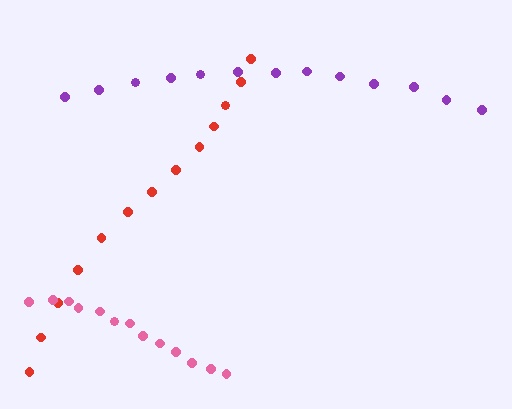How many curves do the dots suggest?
There are 3 distinct paths.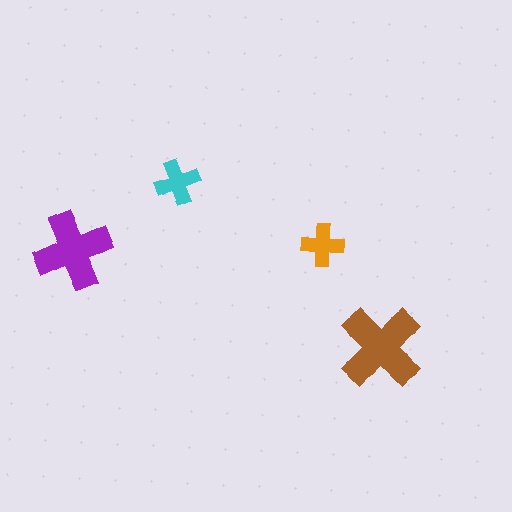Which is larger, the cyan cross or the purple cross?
The purple one.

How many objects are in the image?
There are 4 objects in the image.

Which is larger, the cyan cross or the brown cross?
The brown one.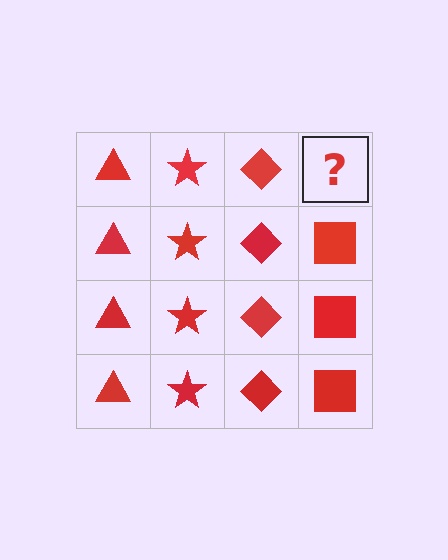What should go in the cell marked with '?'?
The missing cell should contain a red square.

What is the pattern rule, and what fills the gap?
The rule is that each column has a consistent shape. The gap should be filled with a red square.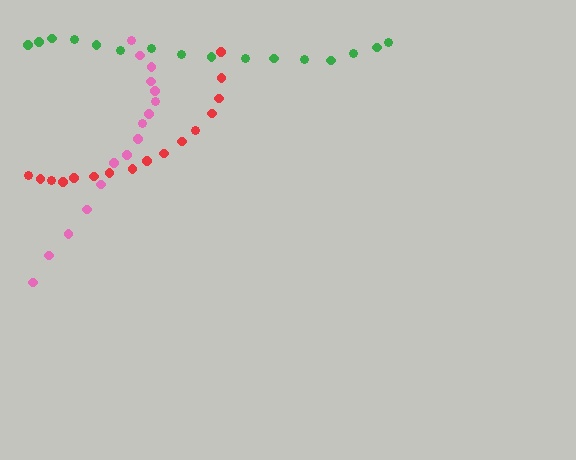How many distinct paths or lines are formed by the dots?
There are 3 distinct paths.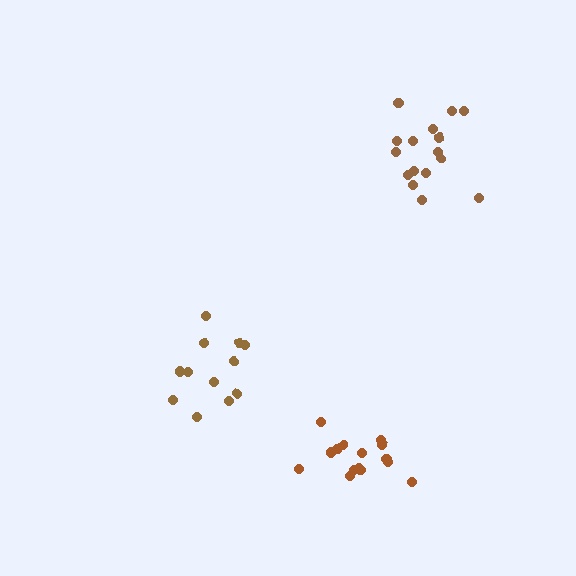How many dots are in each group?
Group 1: 15 dots, Group 2: 12 dots, Group 3: 16 dots (43 total).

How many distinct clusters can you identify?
There are 3 distinct clusters.